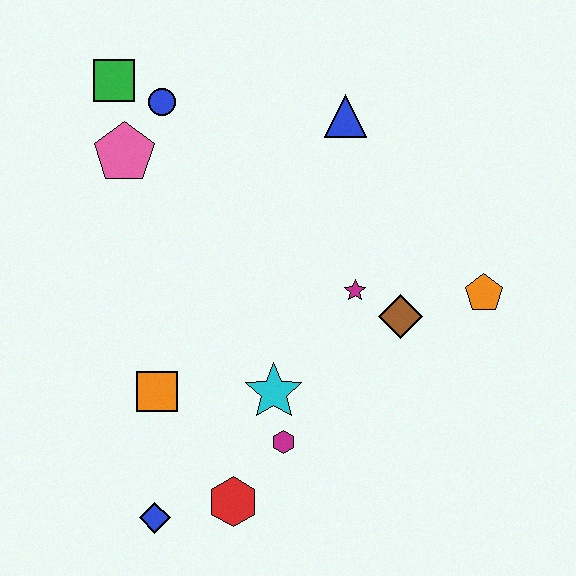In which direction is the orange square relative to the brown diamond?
The orange square is to the left of the brown diamond.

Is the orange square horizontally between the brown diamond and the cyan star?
No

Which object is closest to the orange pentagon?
The brown diamond is closest to the orange pentagon.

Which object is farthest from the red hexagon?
The green square is farthest from the red hexagon.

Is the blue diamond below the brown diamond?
Yes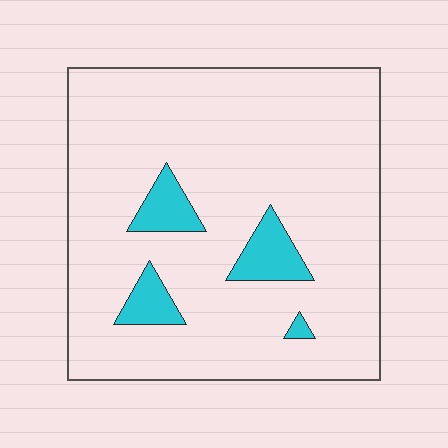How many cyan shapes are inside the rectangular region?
4.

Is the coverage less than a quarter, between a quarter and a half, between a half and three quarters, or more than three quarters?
Less than a quarter.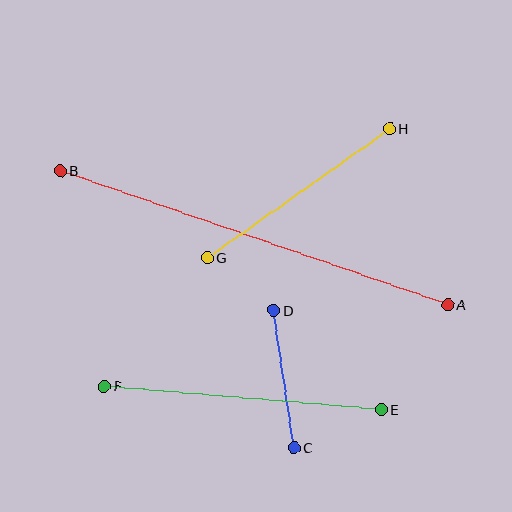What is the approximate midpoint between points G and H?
The midpoint is at approximately (298, 193) pixels.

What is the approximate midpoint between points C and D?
The midpoint is at approximately (284, 379) pixels.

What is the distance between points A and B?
The distance is approximately 411 pixels.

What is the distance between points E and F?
The distance is approximately 278 pixels.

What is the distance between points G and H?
The distance is approximately 223 pixels.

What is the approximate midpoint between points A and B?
The midpoint is at approximately (254, 238) pixels.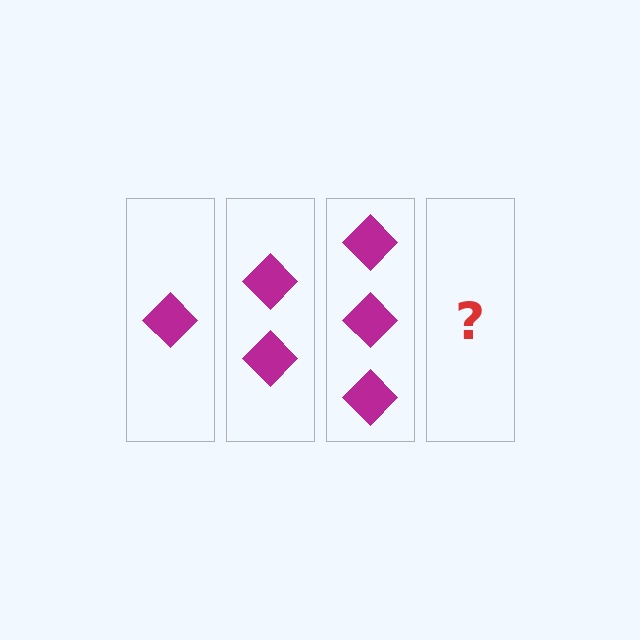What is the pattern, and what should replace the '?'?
The pattern is that each step adds one more diamond. The '?' should be 4 diamonds.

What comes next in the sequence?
The next element should be 4 diamonds.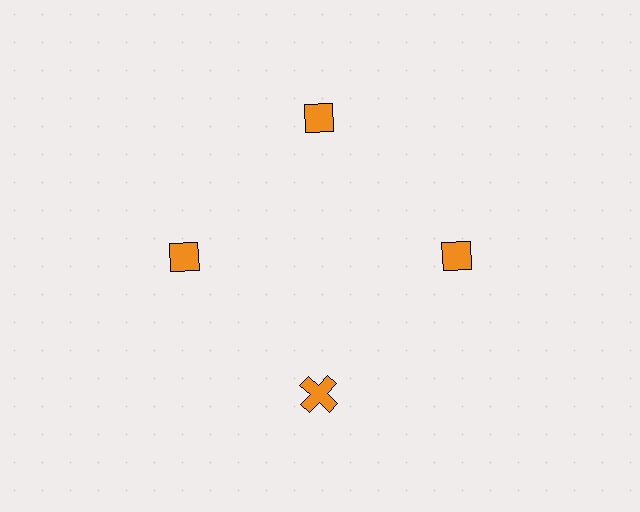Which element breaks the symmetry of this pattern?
The orange cross at roughly the 6 o'clock position breaks the symmetry. All other shapes are orange diamonds.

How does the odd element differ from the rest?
It has a different shape: cross instead of diamond.